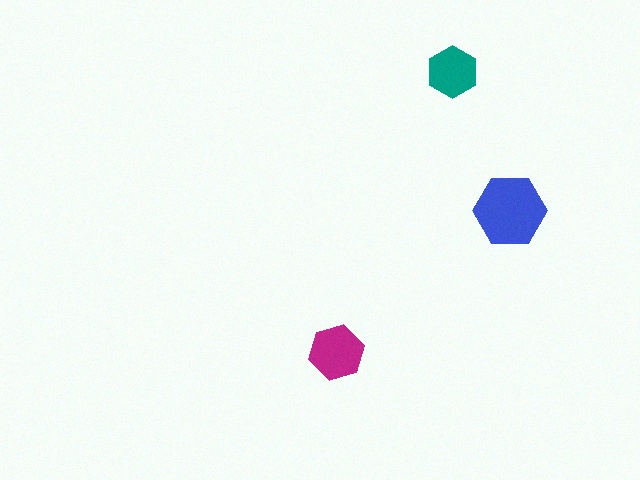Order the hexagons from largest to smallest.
the blue one, the magenta one, the teal one.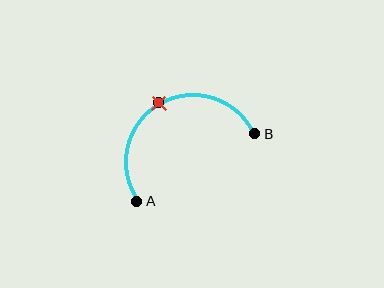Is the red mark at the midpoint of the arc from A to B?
Yes. The red mark lies on the arc at equal arc-length from both A and B — it is the arc midpoint.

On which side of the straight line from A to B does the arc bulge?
The arc bulges above the straight line connecting A and B.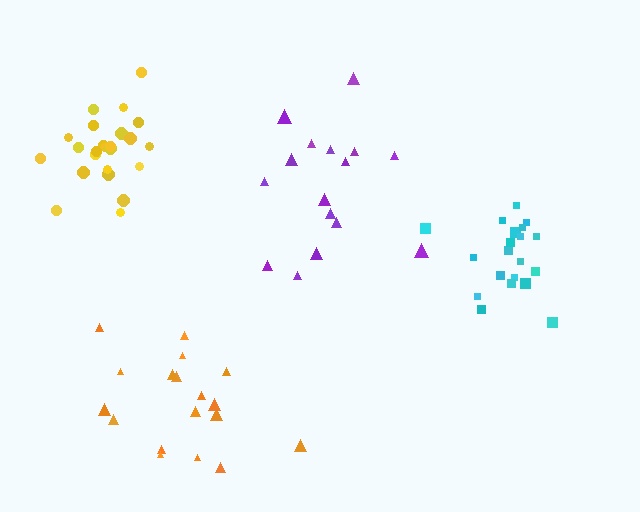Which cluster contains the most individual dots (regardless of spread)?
Yellow (24).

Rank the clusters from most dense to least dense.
yellow, cyan, orange, purple.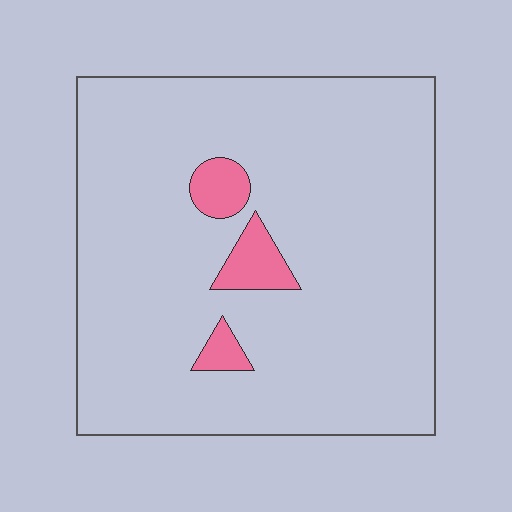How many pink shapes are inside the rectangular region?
3.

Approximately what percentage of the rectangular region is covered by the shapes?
Approximately 5%.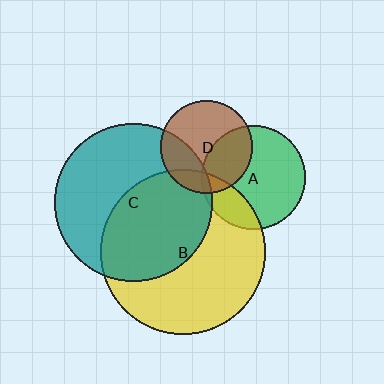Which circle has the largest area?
Circle B (yellow).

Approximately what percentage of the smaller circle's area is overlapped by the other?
Approximately 5%.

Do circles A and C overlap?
Yes.